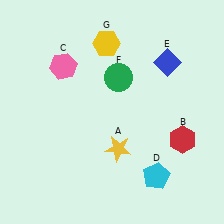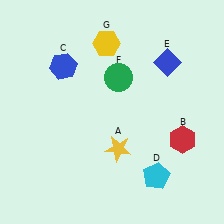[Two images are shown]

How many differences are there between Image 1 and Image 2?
There is 1 difference between the two images.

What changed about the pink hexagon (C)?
In Image 1, C is pink. In Image 2, it changed to blue.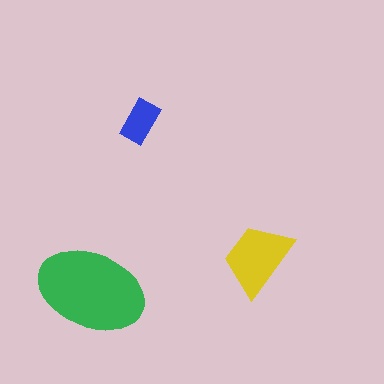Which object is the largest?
The green ellipse.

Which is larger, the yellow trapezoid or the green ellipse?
The green ellipse.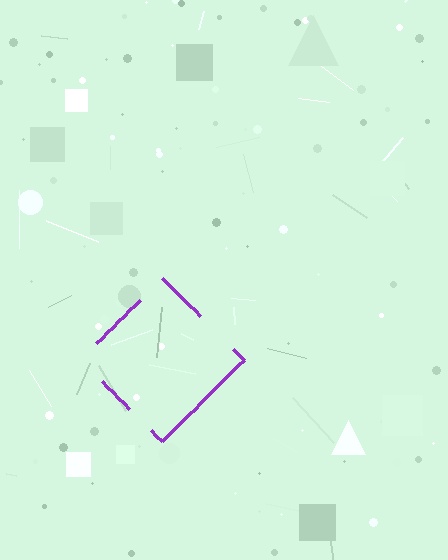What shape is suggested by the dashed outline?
The dashed outline suggests a diamond.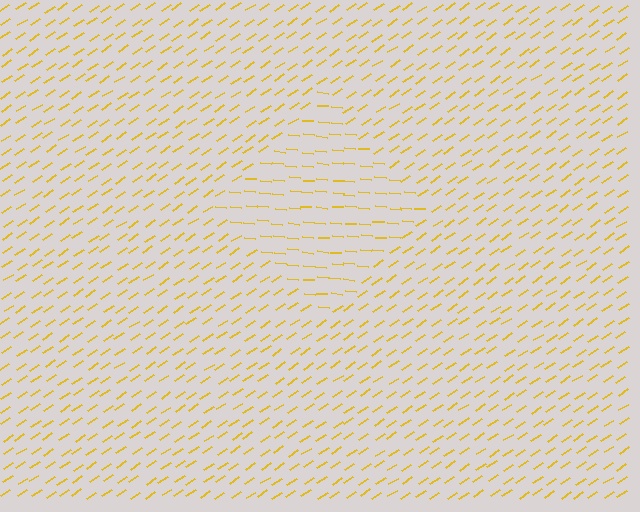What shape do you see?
I see a diamond.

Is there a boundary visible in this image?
Yes, there is a texture boundary formed by a change in line orientation.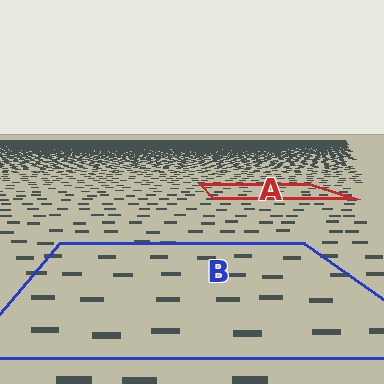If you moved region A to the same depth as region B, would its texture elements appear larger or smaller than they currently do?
They would appear larger. At a closer depth, the same texture elements are projected at a bigger on-screen size.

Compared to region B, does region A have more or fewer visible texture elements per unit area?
Region A has more texture elements per unit area — they are packed more densely because it is farther away.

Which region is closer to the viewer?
Region B is closer. The texture elements there are larger and more spread out.